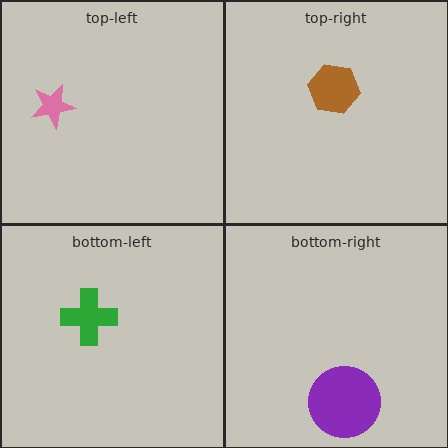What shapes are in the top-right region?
The brown hexagon.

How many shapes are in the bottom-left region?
1.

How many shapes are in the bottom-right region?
1.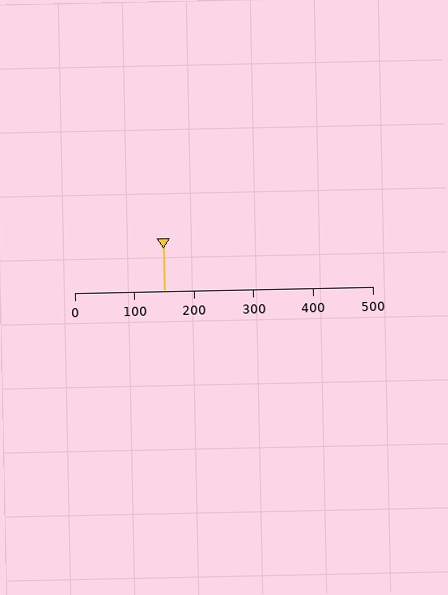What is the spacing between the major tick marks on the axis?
The major ticks are spaced 100 apart.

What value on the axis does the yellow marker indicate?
The marker indicates approximately 150.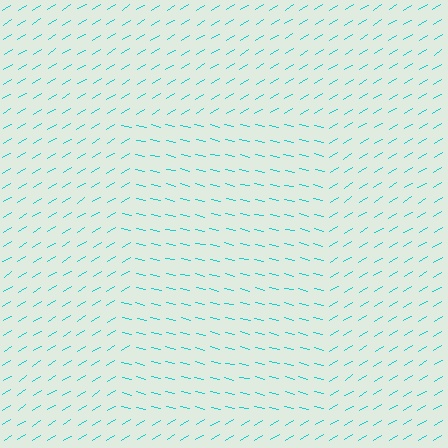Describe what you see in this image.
The image is filled with small cyan line segments. A rectangle region in the image has lines oriented differently from the surrounding lines, creating a visible texture boundary.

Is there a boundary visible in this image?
Yes, there is a texture boundary formed by a change in line orientation.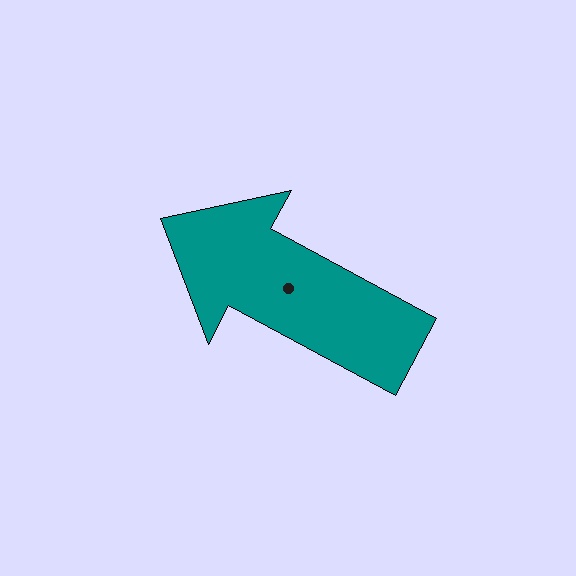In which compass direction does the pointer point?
Northwest.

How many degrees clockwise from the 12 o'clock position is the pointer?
Approximately 298 degrees.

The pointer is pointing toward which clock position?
Roughly 10 o'clock.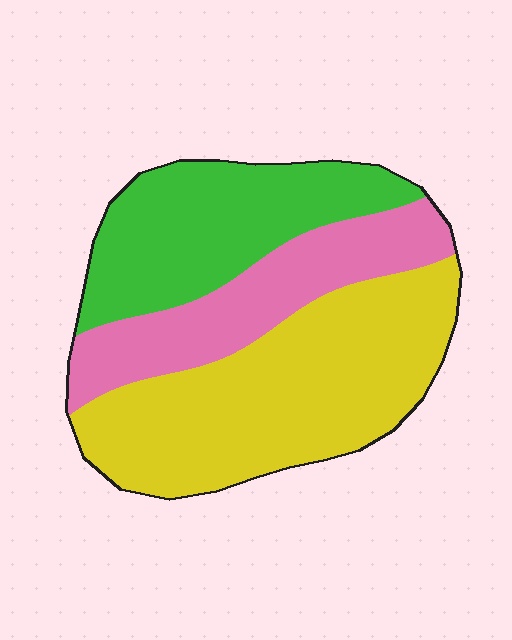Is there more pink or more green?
Green.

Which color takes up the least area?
Pink, at roughly 25%.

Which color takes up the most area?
Yellow, at roughly 45%.